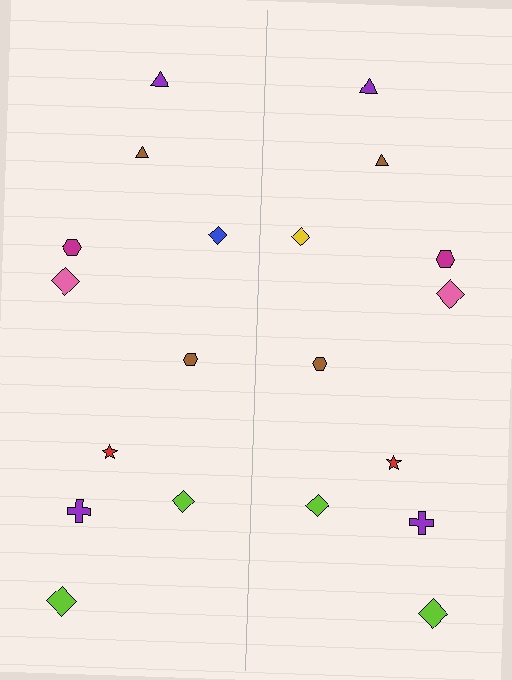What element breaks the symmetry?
The yellow diamond on the right side breaks the symmetry — its mirror counterpart is blue.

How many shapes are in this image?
There are 20 shapes in this image.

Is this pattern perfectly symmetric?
No, the pattern is not perfectly symmetric. The yellow diamond on the right side breaks the symmetry — its mirror counterpart is blue.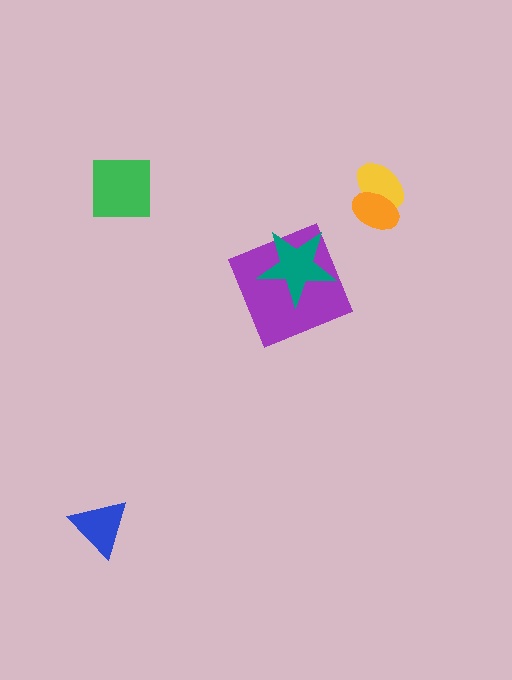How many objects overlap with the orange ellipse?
1 object overlaps with the orange ellipse.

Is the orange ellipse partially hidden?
No, no other shape covers it.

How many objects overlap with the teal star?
1 object overlaps with the teal star.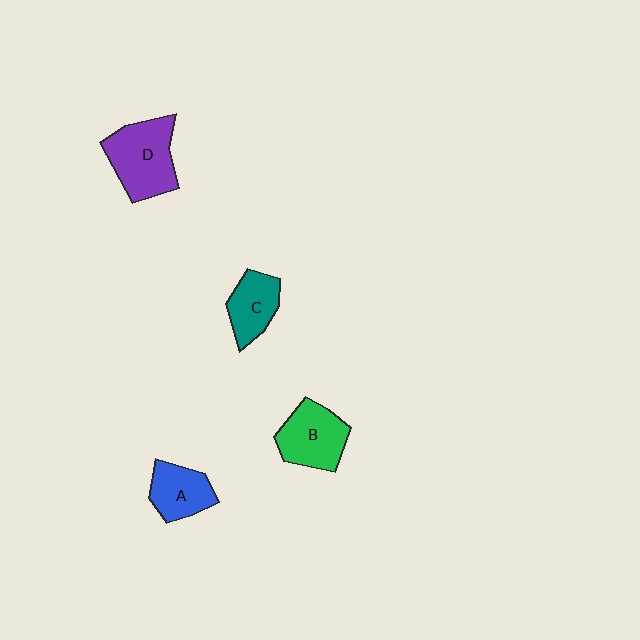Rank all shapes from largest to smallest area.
From largest to smallest: D (purple), B (green), A (blue), C (teal).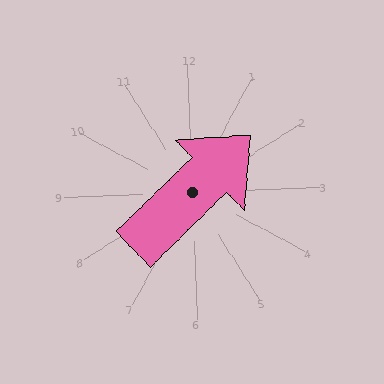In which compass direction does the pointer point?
Northeast.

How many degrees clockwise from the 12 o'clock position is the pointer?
Approximately 48 degrees.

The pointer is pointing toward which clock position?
Roughly 2 o'clock.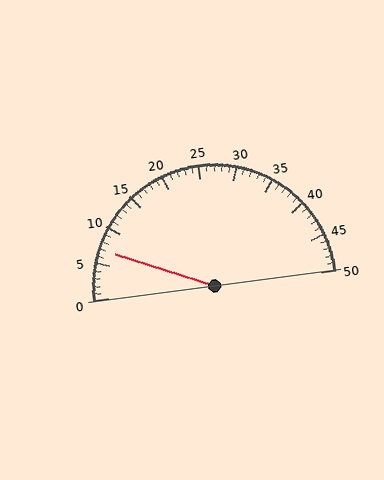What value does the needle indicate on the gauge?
The needle indicates approximately 7.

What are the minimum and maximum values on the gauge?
The gauge ranges from 0 to 50.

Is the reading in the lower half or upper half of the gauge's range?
The reading is in the lower half of the range (0 to 50).